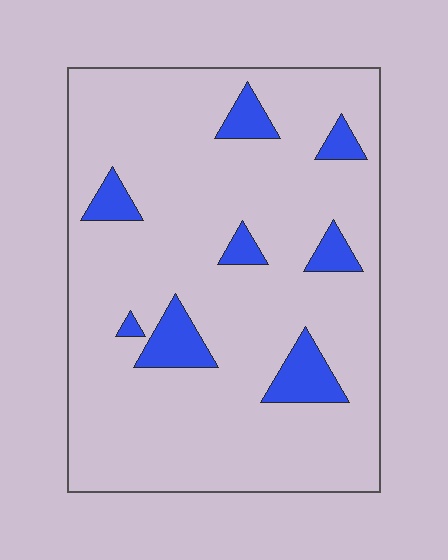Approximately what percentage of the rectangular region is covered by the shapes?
Approximately 10%.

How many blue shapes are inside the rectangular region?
8.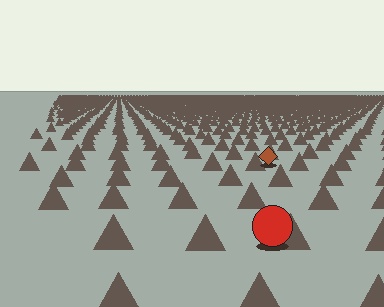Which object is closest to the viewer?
The red circle is closest. The texture marks near it are larger and more spread out.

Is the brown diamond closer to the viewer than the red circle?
No. The red circle is closer — you can tell from the texture gradient: the ground texture is coarser near it.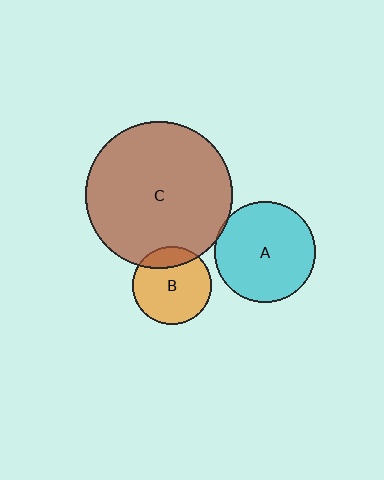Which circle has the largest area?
Circle C (brown).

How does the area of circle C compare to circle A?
Approximately 2.1 times.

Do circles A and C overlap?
Yes.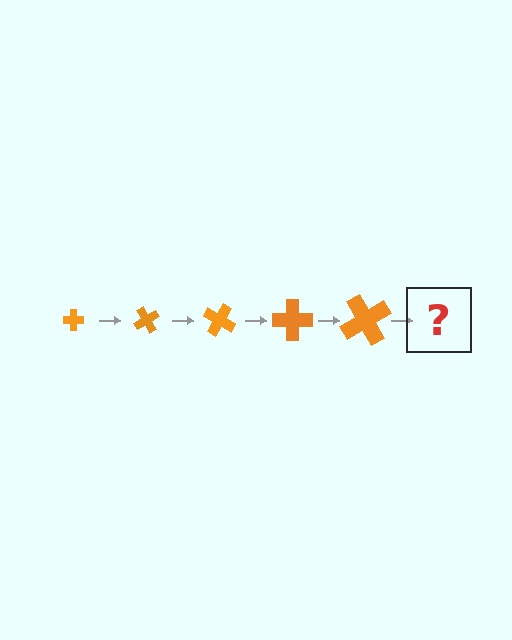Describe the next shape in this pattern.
It should be a cross, larger than the previous one and rotated 300 degrees from the start.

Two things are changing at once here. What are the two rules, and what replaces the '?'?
The two rules are that the cross grows larger each step and it rotates 60 degrees each step. The '?' should be a cross, larger than the previous one and rotated 300 degrees from the start.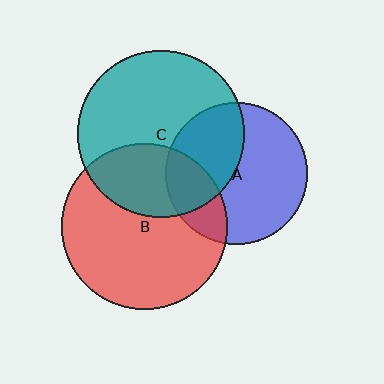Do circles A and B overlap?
Yes.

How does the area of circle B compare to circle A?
Approximately 1.4 times.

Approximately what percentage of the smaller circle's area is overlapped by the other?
Approximately 25%.